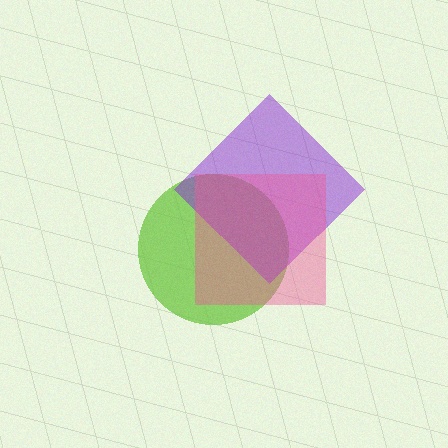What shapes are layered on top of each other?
The layered shapes are: a lime circle, a purple diamond, a pink square.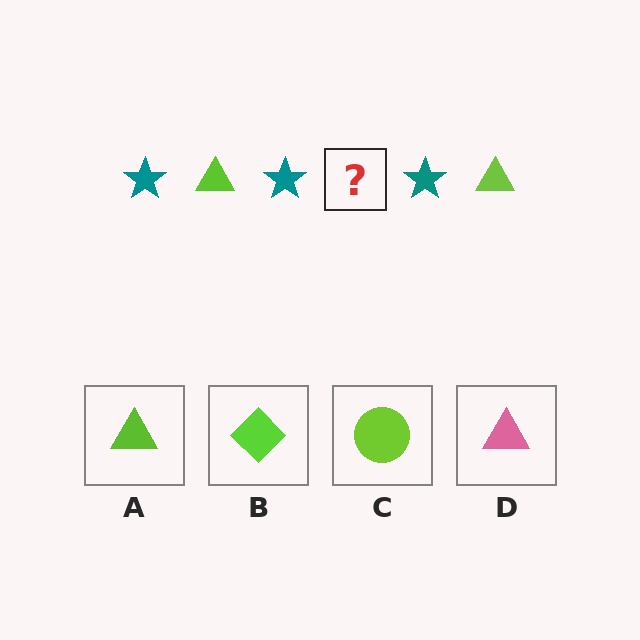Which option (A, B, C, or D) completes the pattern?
A.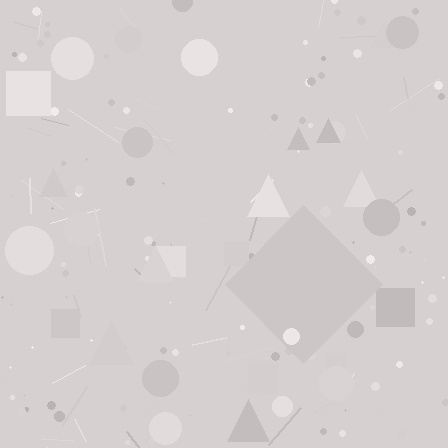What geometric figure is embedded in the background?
A diamond is embedded in the background.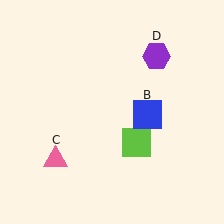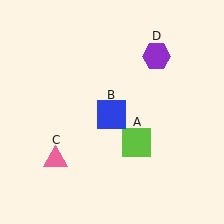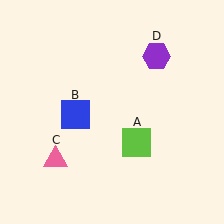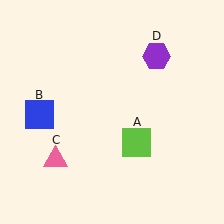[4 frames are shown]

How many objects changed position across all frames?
1 object changed position: blue square (object B).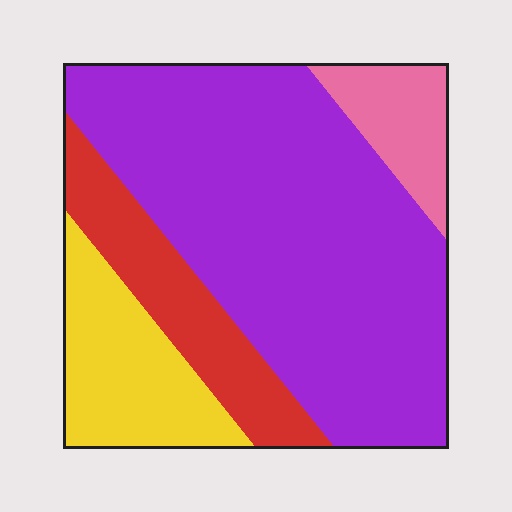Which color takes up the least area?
Pink, at roughly 10%.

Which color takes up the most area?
Purple, at roughly 60%.